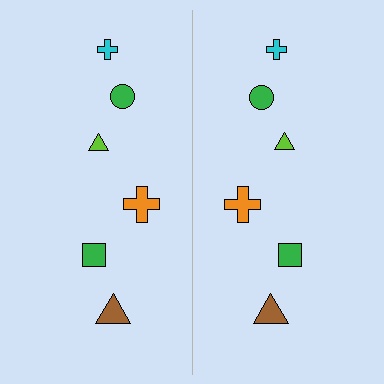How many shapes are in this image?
There are 12 shapes in this image.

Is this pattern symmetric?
Yes, this pattern has bilateral (reflection) symmetry.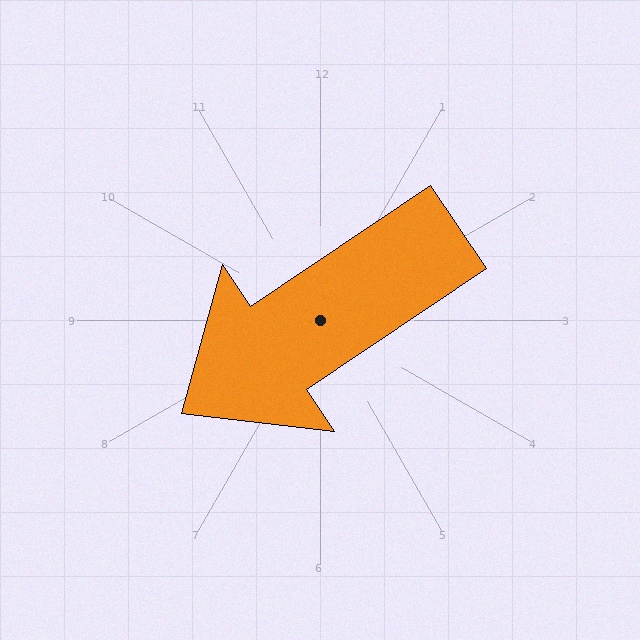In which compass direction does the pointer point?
Southwest.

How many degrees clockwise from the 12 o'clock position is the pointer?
Approximately 236 degrees.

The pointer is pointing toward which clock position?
Roughly 8 o'clock.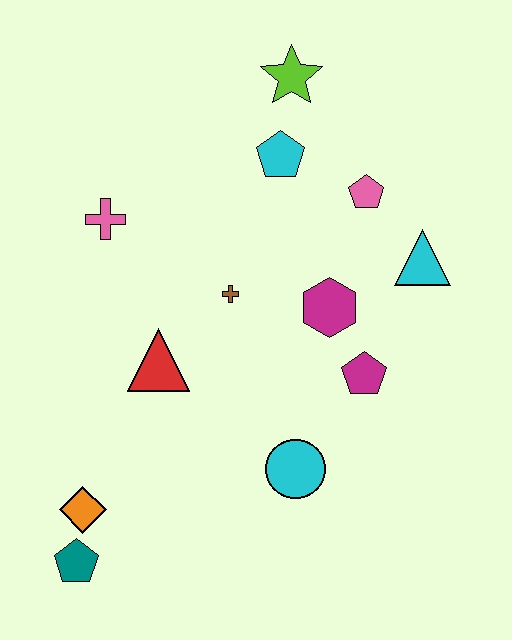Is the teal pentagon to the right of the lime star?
No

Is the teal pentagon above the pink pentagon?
No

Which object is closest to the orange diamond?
The teal pentagon is closest to the orange diamond.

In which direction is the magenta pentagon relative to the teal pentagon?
The magenta pentagon is to the right of the teal pentagon.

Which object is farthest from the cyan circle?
The lime star is farthest from the cyan circle.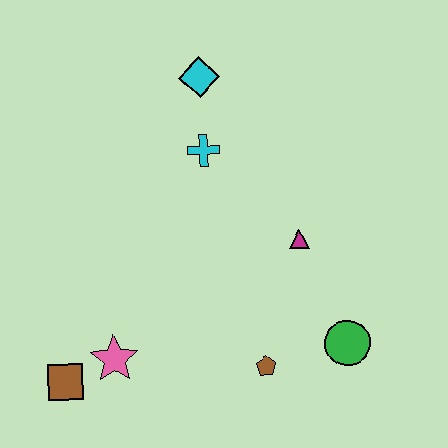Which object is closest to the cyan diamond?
The cyan cross is closest to the cyan diamond.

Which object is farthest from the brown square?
The cyan diamond is farthest from the brown square.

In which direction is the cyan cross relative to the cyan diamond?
The cyan cross is below the cyan diamond.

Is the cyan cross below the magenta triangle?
No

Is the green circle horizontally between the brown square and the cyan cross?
No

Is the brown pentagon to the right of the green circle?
No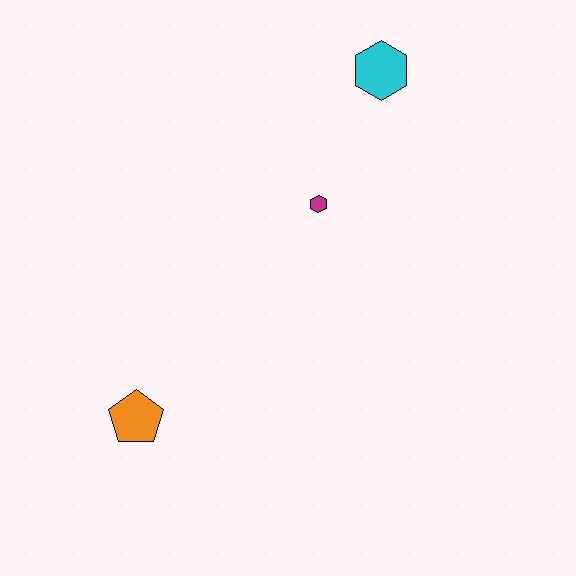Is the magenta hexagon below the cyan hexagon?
Yes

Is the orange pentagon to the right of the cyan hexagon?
No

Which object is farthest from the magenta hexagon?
The orange pentagon is farthest from the magenta hexagon.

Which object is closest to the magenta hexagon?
The cyan hexagon is closest to the magenta hexagon.